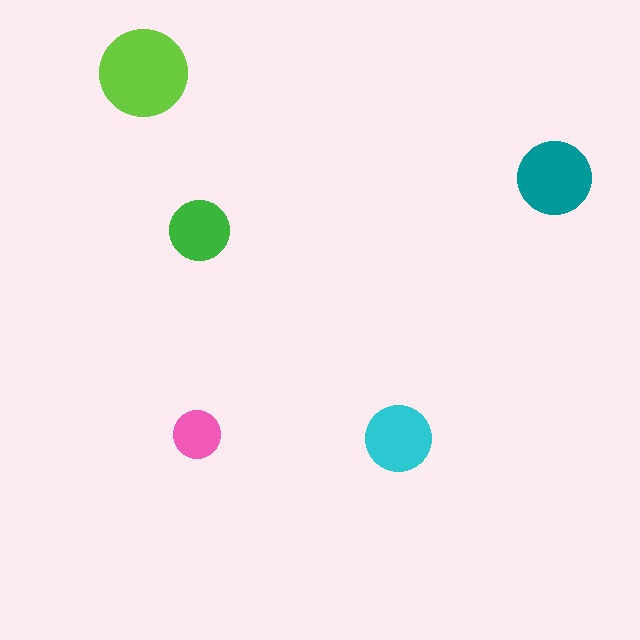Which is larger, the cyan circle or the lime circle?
The lime one.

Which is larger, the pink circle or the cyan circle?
The cyan one.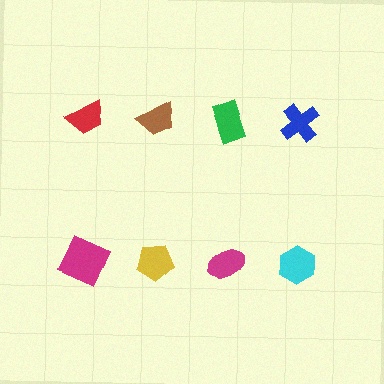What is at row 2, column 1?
A magenta square.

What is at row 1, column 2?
A brown trapezoid.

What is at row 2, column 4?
A cyan hexagon.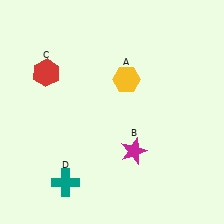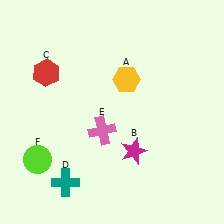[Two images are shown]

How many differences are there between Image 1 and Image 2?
There are 2 differences between the two images.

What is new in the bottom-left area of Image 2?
A lime circle (F) was added in the bottom-left area of Image 2.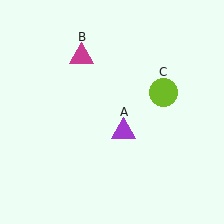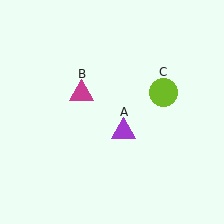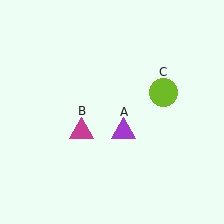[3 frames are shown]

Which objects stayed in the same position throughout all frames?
Purple triangle (object A) and lime circle (object C) remained stationary.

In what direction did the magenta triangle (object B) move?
The magenta triangle (object B) moved down.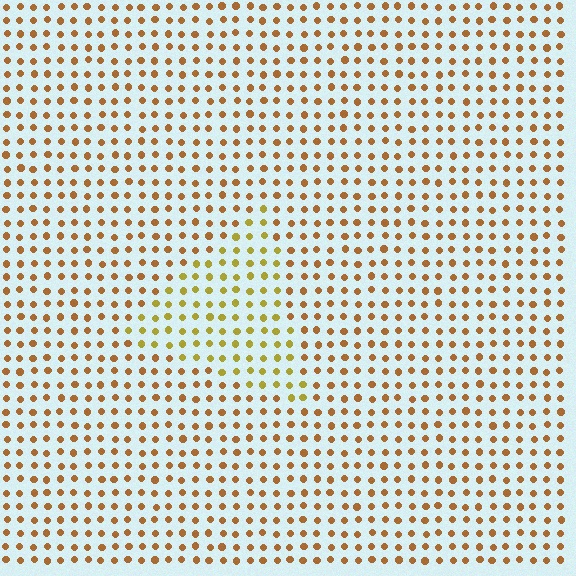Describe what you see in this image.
The image is filled with small brown elements in a uniform arrangement. A triangle-shaped region is visible where the elements are tinted to a slightly different hue, forming a subtle color boundary.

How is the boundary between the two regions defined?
The boundary is defined purely by a slight shift in hue (about 28 degrees). Spacing, size, and orientation are identical on both sides.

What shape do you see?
I see a triangle.